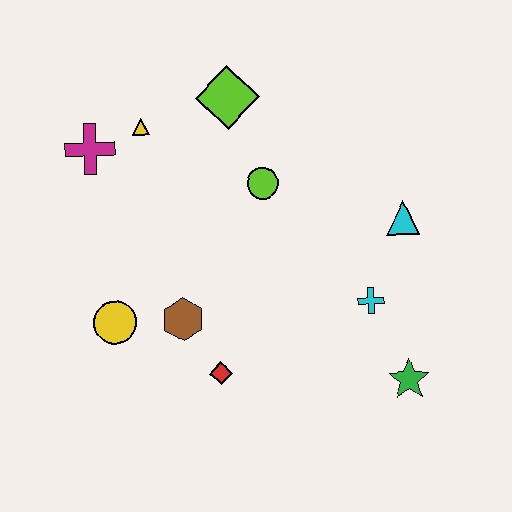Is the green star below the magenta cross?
Yes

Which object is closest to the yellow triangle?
The magenta cross is closest to the yellow triangle.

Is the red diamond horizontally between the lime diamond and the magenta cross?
Yes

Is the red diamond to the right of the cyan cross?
No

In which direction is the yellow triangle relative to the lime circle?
The yellow triangle is to the left of the lime circle.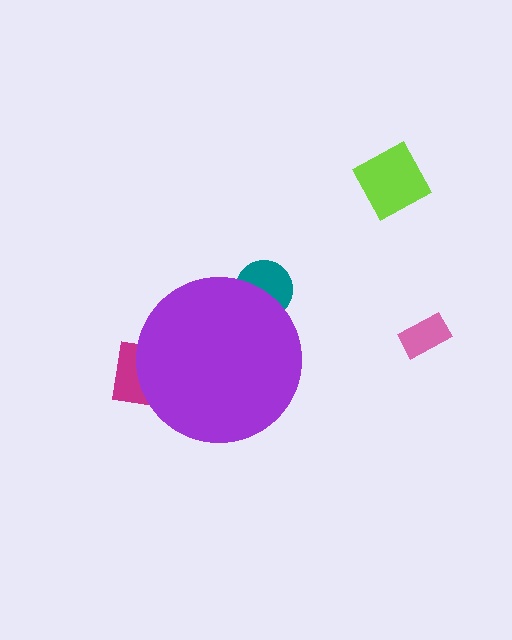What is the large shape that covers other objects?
A purple circle.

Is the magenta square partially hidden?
Yes, the magenta square is partially hidden behind the purple circle.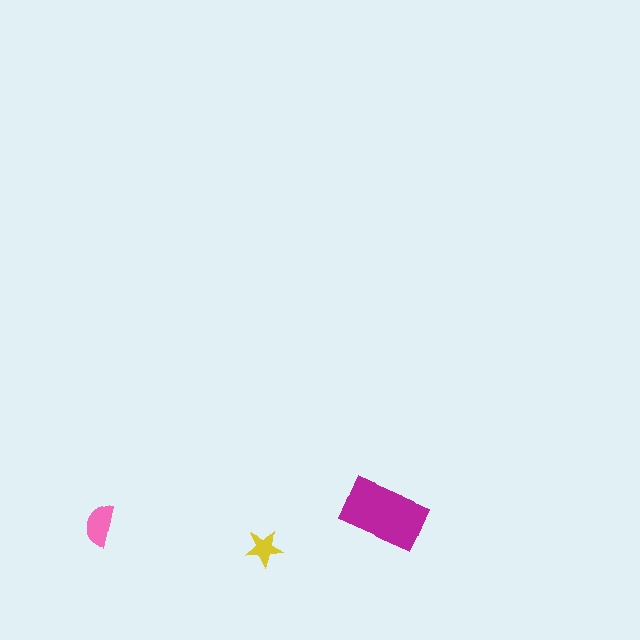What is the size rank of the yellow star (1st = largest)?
3rd.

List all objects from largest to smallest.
The magenta rectangle, the pink semicircle, the yellow star.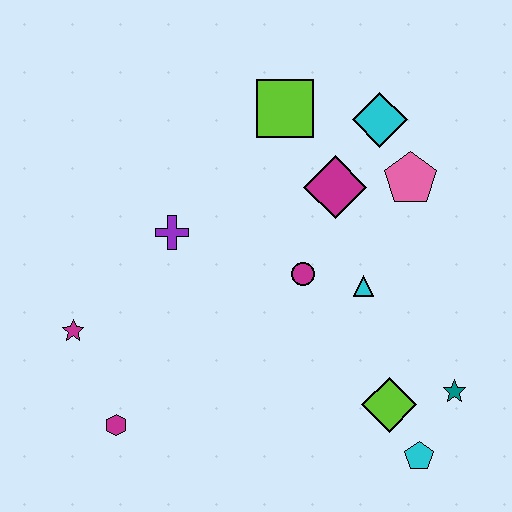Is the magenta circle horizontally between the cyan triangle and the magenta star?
Yes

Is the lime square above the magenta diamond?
Yes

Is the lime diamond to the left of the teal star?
Yes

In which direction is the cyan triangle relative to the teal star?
The cyan triangle is above the teal star.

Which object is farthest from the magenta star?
The teal star is farthest from the magenta star.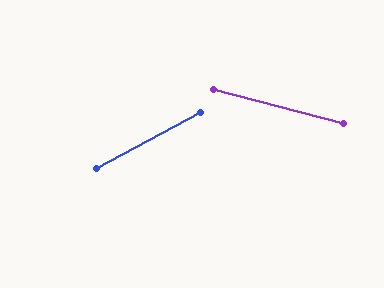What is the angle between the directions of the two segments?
Approximately 43 degrees.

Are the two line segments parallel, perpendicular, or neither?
Neither parallel nor perpendicular — they differ by about 43°.